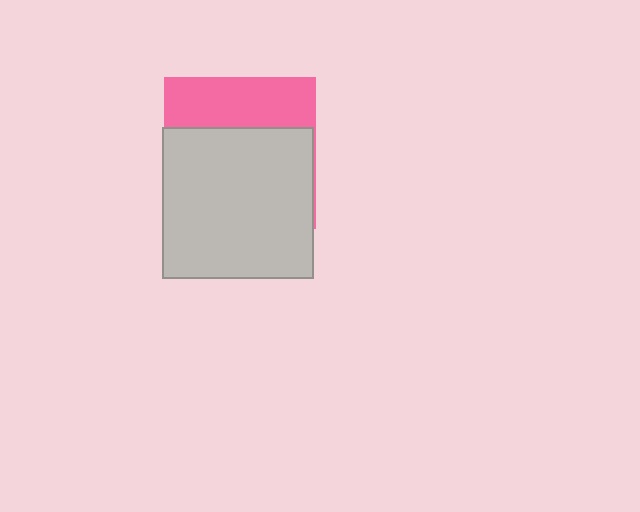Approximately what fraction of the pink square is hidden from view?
Roughly 66% of the pink square is hidden behind the light gray square.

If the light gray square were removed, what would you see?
You would see the complete pink square.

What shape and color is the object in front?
The object in front is a light gray square.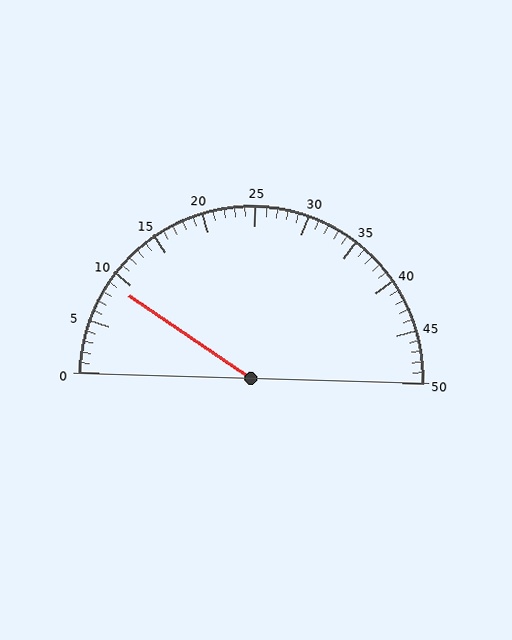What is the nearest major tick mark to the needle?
The nearest major tick mark is 10.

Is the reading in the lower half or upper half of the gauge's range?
The reading is in the lower half of the range (0 to 50).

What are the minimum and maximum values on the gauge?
The gauge ranges from 0 to 50.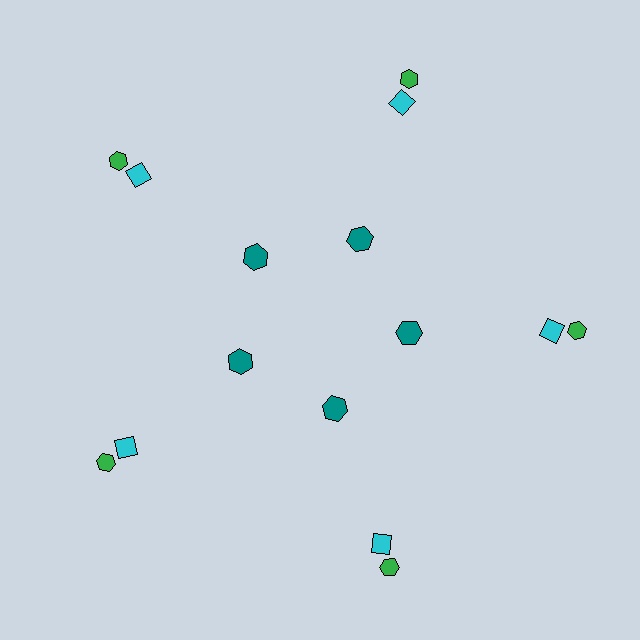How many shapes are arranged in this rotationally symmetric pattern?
There are 15 shapes, arranged in 5 groups of 3.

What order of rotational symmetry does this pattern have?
This pattern has 5-fold rotational symmetry.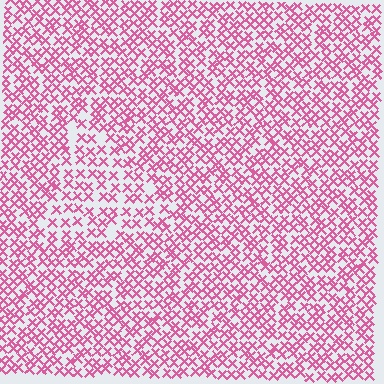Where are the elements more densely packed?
The elements are more densely packed outside the triangle boundary.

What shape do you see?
I see a triangle.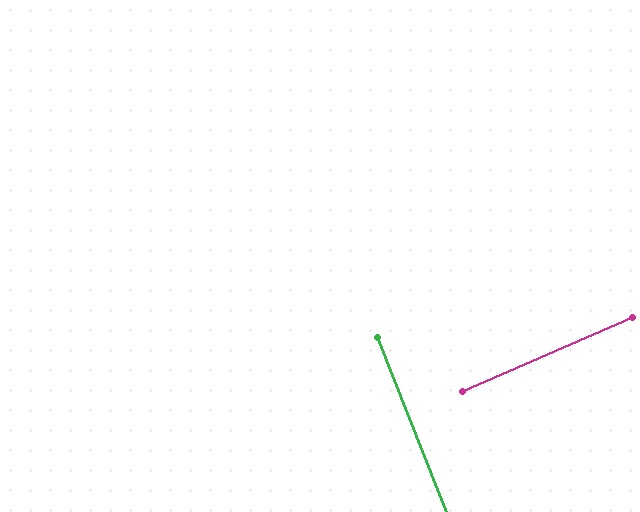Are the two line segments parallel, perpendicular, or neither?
Perpendicular — they meet at approximately 88°.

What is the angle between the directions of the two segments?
Approximately 88 degrees.